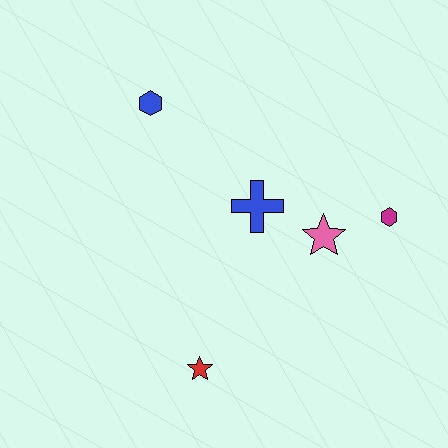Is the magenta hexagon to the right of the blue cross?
Yes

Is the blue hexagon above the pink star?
Yes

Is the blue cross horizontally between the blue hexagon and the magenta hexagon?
Yes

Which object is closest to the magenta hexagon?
The pink star is closest to the magenta hexagon.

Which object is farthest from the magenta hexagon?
The blue hexagon is farthest from the magenta hexagon.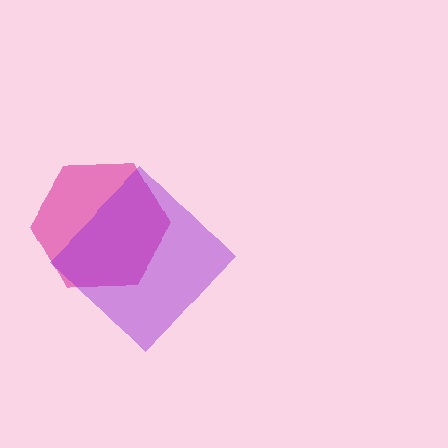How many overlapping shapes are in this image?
There are 2 overlapping shapes in the image.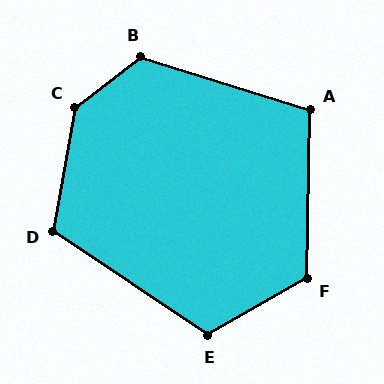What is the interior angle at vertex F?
Approximately 121 degrees (obtuse).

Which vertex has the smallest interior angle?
A, at approximately 106 degrees.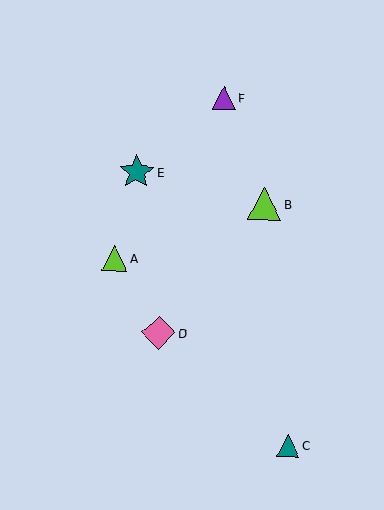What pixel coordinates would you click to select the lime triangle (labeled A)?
Click at (115, 258) to select the lime triangle A.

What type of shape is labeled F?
Shape F is a purple triangle.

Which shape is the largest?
The teal star (labeled E) is the largest.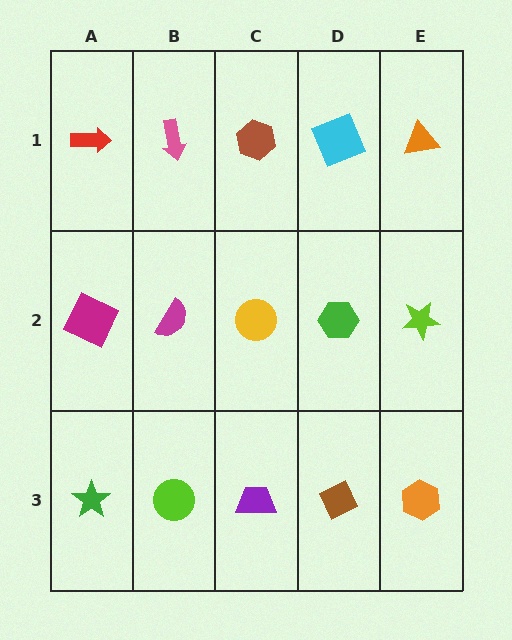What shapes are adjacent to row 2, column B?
A pink arrow (row 1, column B), a lime circle (row 3, column B), a magenta square (row 2, column A), a yellow circle (row 2, column C).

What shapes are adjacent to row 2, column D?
A cyan square (row 1, column D), a brown diamond (row 3, column D), a yellow circle (row 2, column C), a lime star (row 2, column E).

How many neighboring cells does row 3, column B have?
3.